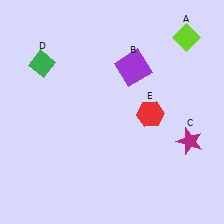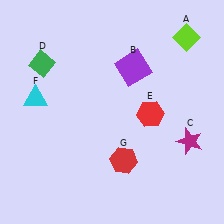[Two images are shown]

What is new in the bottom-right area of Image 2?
A red hexagon (G) was added in the bottom-right area of Image 2.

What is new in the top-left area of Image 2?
A cyan triangle (F) was added in the top-left area of Image 2.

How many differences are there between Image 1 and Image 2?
There are 2 differences between the two images.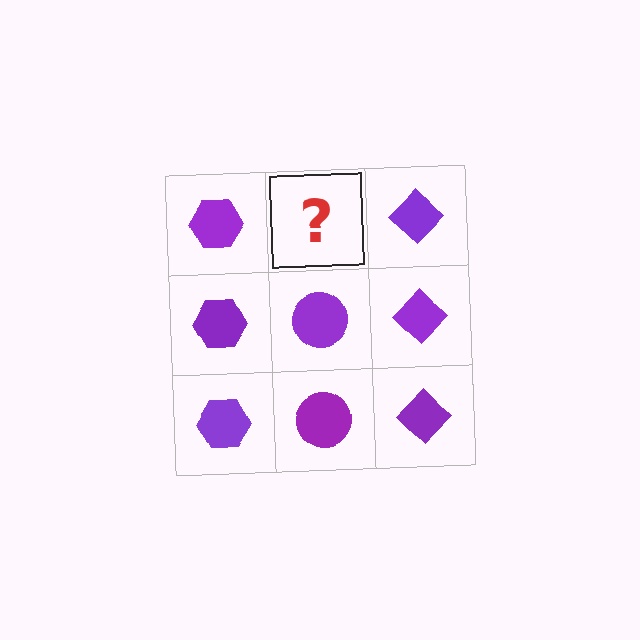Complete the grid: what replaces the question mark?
The question mark should be replaced with a purple circle.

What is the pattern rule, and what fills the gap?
The rule is that each column has a consistent shape. The gap should be filled with a purple circle.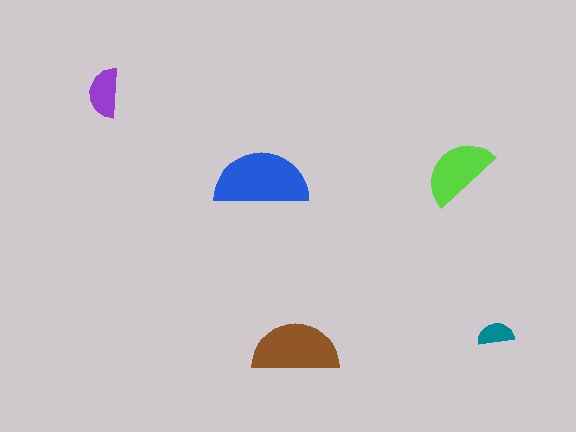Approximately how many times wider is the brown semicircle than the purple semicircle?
About 2 times wider.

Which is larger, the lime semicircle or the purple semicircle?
The lime one.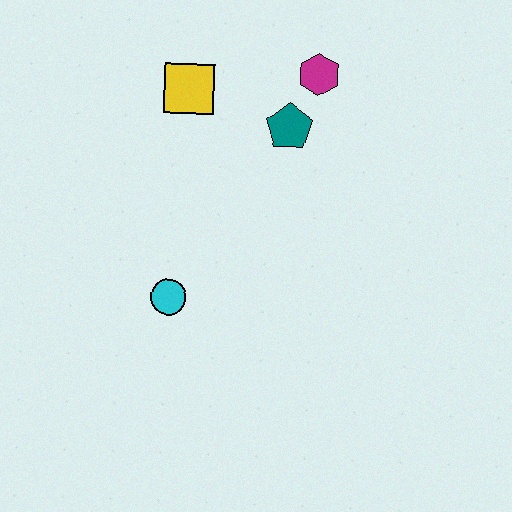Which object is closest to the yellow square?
The teal pentagon is closest to the yellow square.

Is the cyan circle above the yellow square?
No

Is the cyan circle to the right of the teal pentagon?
No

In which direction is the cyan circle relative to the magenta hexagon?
The cyan circle is below the magenta hexagon.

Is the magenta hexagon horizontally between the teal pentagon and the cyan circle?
No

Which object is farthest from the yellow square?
The cyan circle is farthest from the yellow square.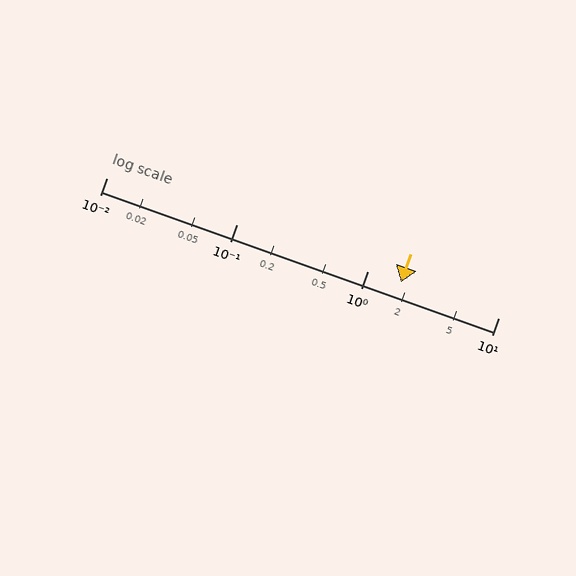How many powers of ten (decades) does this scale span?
The scale spans 3 decades, from 0.01 to 10.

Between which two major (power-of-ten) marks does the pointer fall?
The pointer is between 1 and 10.